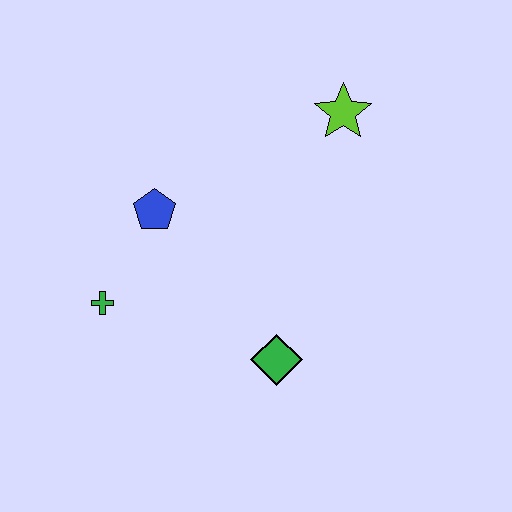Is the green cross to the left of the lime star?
Yes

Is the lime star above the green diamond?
Yes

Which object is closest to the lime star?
The blue pentagon is closest to the lime star.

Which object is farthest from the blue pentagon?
The lime star is farthest from the blue pentagon.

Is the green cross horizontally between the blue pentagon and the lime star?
No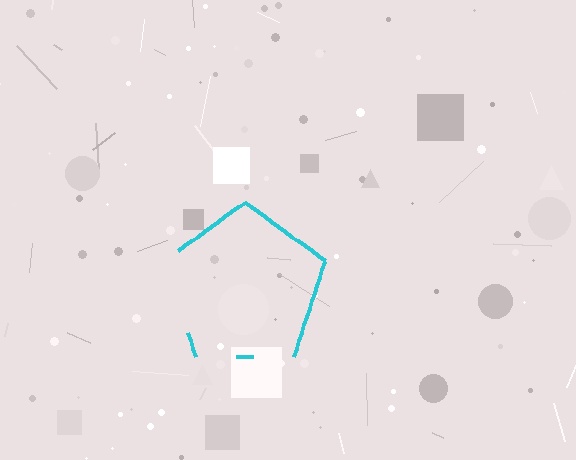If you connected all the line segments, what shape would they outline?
They would outline a pentagon.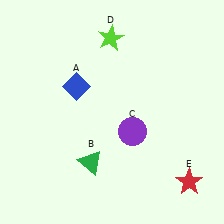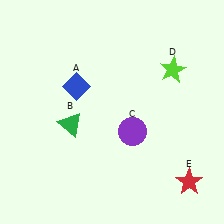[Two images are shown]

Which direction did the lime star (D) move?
The lime star (D) moved right.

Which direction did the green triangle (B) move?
The green triangle (B) moved up.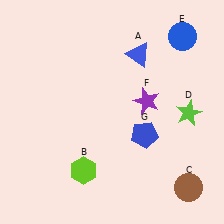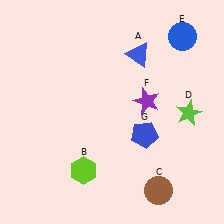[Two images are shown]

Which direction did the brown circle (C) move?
The brown circle (C) moved left.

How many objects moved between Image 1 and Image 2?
1 object moved between the two images.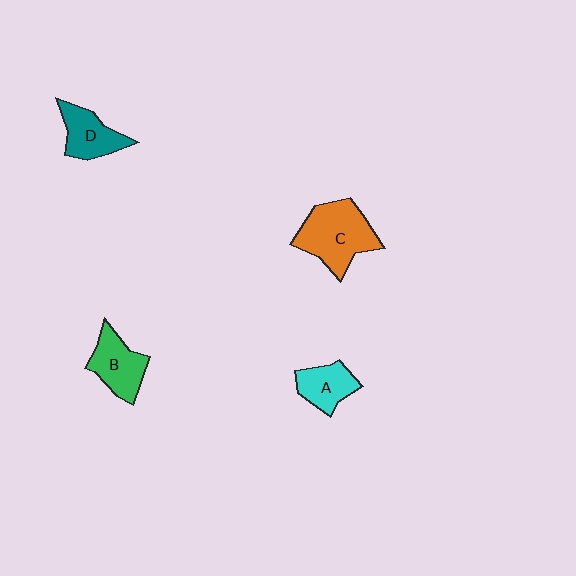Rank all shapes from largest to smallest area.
From largest to smallest: C (orange), B (green), D (teal), A (cyan).